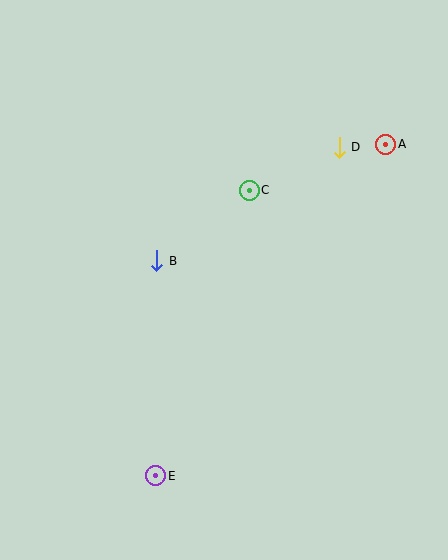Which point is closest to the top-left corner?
Point B is closest to the top-left corner.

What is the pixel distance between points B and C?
The distance between B and C is 117 pixels.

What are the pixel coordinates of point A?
Point A is at (386, 144).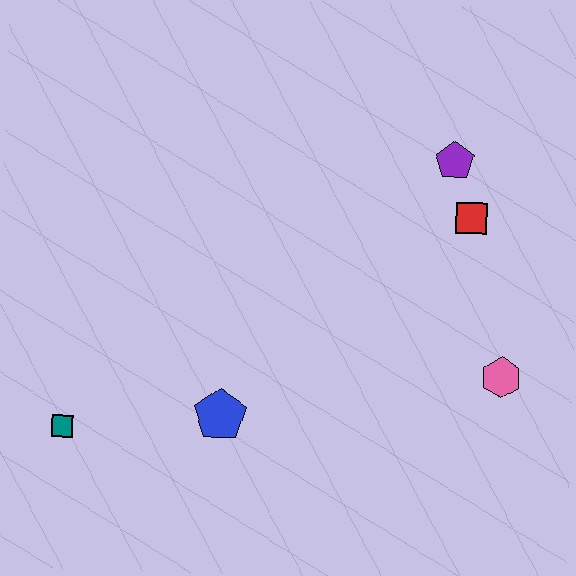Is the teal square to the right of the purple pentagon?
No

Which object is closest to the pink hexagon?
The red square is closest to the pink hexagon.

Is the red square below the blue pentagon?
No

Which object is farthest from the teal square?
The purple pentagon is farthest from the teal square.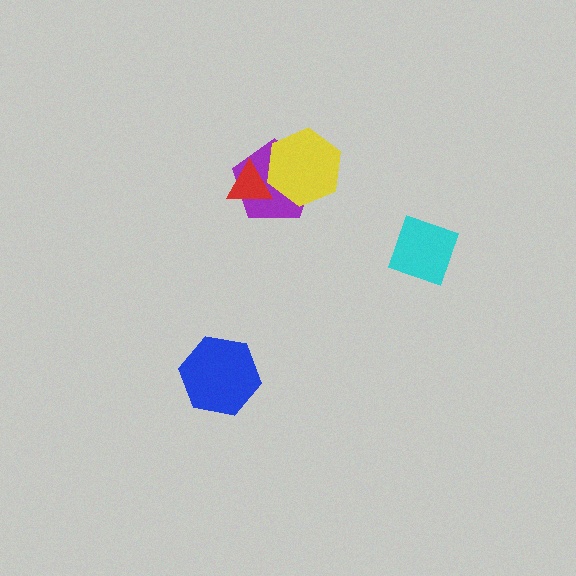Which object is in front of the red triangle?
The yellow hexagon is in front of the red triangle.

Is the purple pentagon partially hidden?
Yes, it is partially covered by another shape.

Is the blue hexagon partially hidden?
No, no other shape covers it.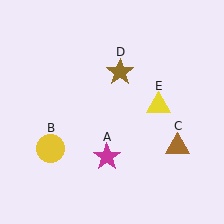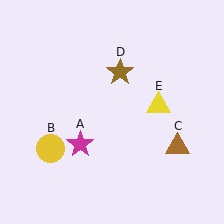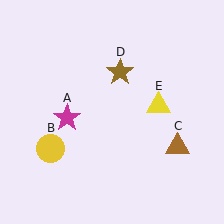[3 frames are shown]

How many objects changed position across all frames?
1 object changed position: magenta star (object A).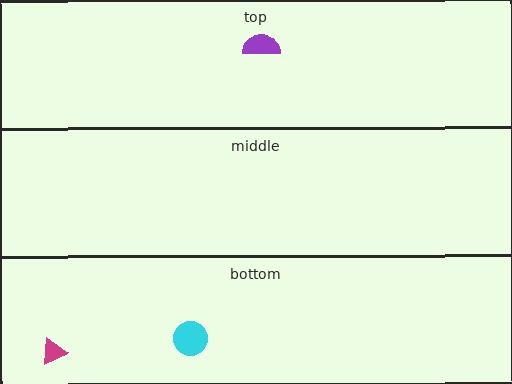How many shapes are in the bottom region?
2.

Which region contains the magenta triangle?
The bottom region.